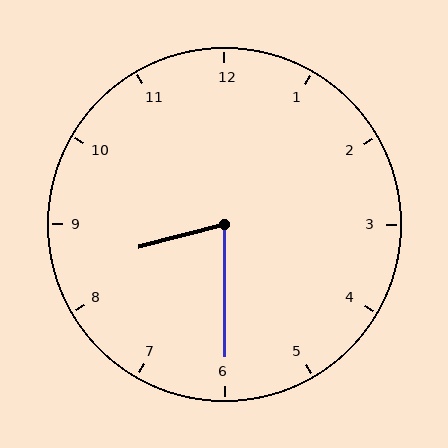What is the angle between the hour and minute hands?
Approximately 75 degrees.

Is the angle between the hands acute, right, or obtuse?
It is acute.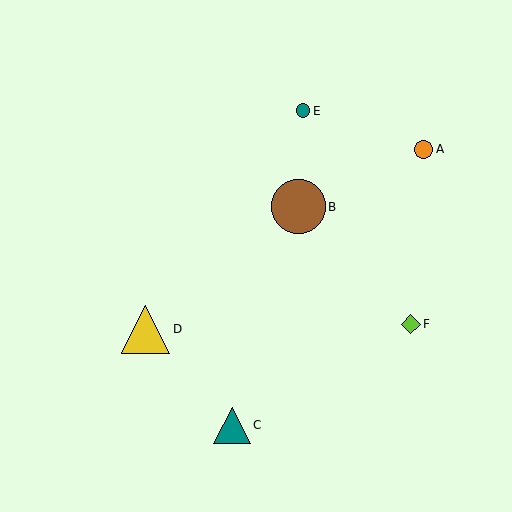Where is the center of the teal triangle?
The center of the teal triangle is at (232, 425).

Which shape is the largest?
The brown circle (labeled B) is the largest.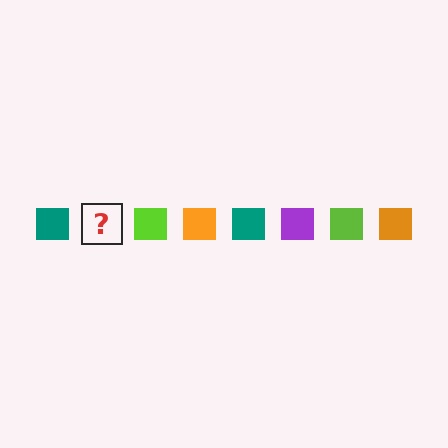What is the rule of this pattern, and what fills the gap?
The rule is that the pattern cycles through teal, purple, lime, orange squares. The gap should be filled with a purple square.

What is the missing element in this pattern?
The missing element is a purple square.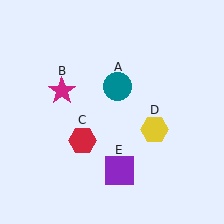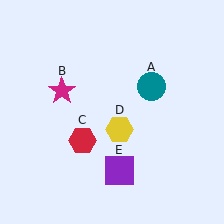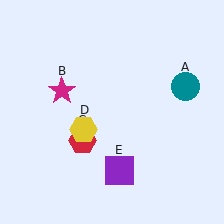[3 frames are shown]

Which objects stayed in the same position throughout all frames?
Magenta star (object B) and red hexagon (object C) and purple square (object E) remained stationary.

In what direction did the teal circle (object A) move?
The teal circle (object A) moved right.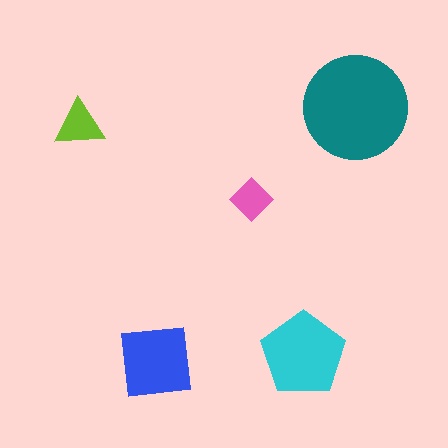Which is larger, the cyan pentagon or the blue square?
The cyan pentagon.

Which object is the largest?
The teal circle.